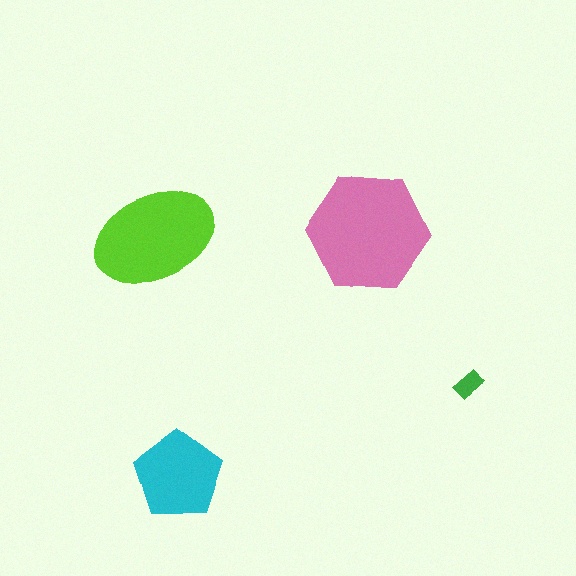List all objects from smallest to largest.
The green rectangle, the cyan pentagon, the lime ellipse, the pink hexagon.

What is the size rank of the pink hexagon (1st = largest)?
1st.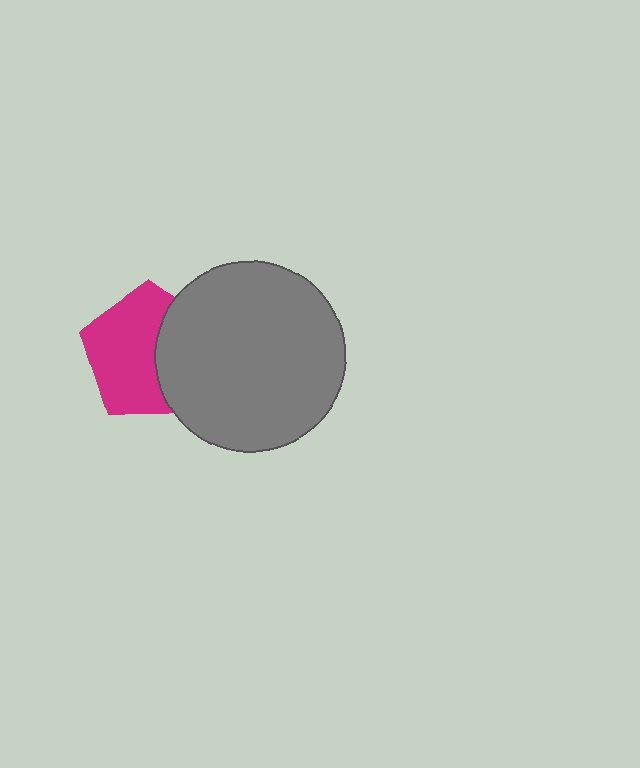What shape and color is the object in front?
The object in front is a gray circle.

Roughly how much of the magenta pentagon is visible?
About half of it is visible (roughly 61%).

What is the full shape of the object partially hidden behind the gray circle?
The partially hidden object is a magenta pentagon.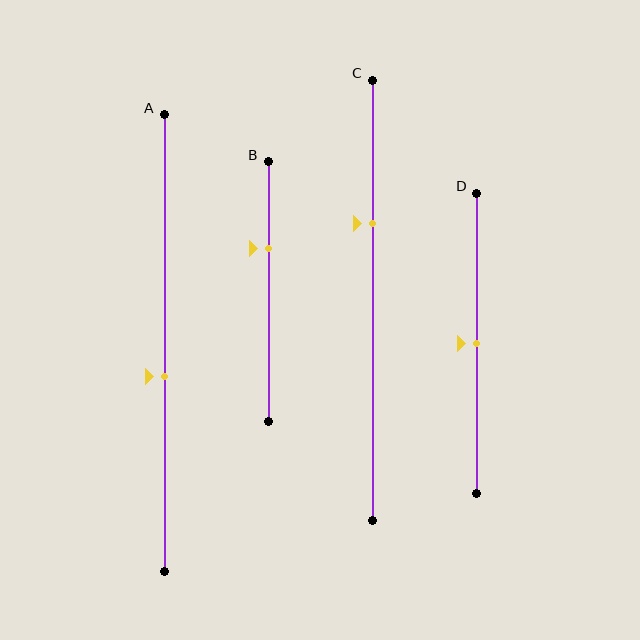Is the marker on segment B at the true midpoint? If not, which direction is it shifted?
No, the marker on segment B is shifted upward by about 16% of the segment length.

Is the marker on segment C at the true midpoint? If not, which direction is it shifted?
No, the marker on segment C is shifted upward by about 17% of the segment length.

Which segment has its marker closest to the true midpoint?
Segment D has its marker closest to the true midpoint.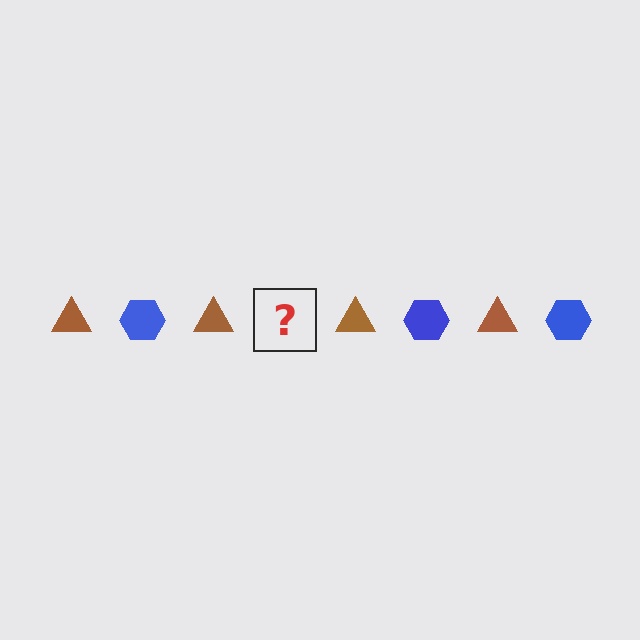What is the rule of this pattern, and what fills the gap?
The rule is that the pattern alternates between brown triangle and blue hexagon. The gap should be filled with a blue hexagon.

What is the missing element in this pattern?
The missing element is a blue hexagon.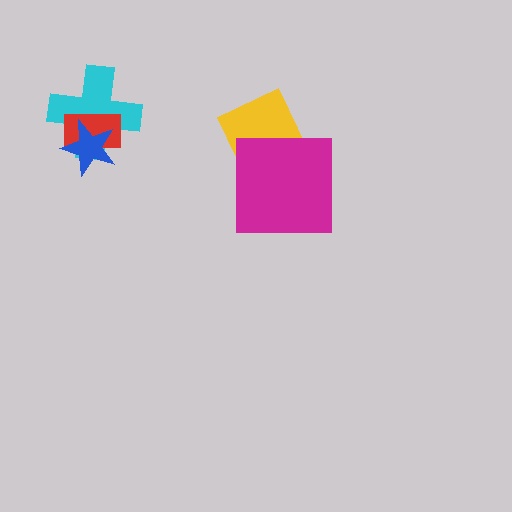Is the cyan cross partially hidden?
Yes, it is partially covered by another shape.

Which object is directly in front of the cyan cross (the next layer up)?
The red rectangle is directly in front of the cyan cross.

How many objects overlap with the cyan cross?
2 objects overlap with the cyan cross.